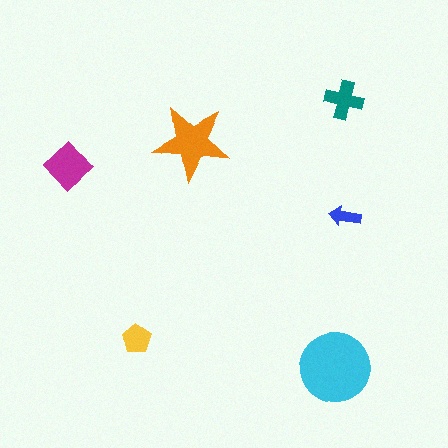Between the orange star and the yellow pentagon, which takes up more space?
The orange star.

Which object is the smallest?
The blue arrow.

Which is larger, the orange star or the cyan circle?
The cyan circle.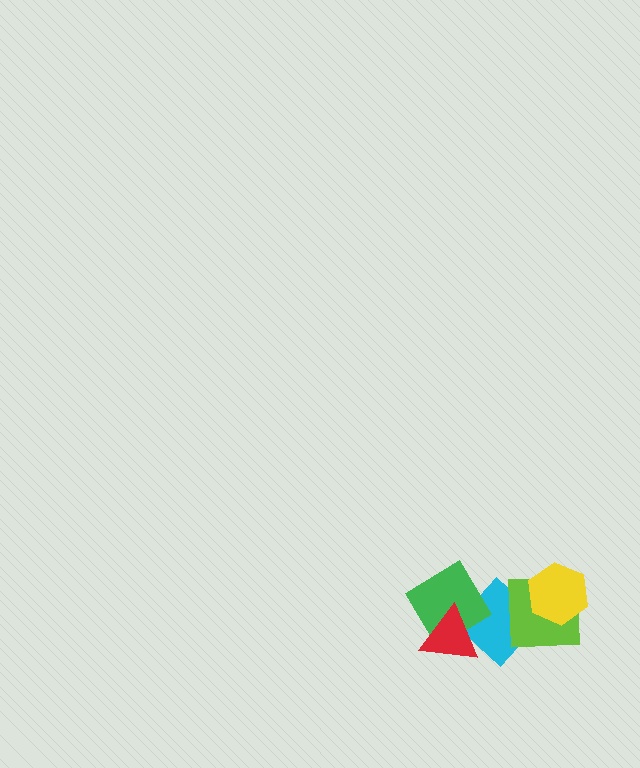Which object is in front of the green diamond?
The red triangle is in front of the green diamond.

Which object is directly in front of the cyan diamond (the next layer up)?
The lime square is directly in front of the cyan diamond.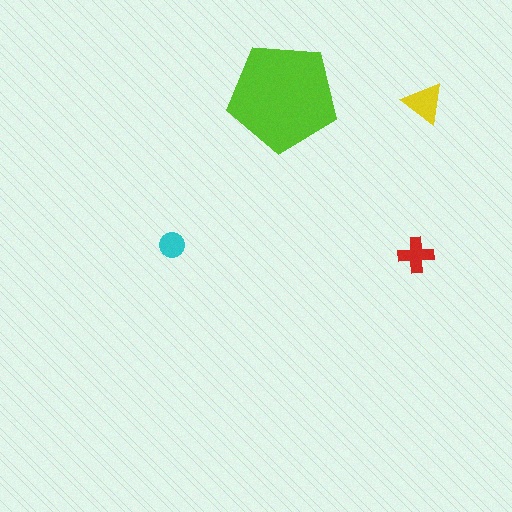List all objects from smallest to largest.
The cyan circle, the red cross, the yellow triangle, the lime pentagon.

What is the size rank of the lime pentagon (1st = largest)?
1st.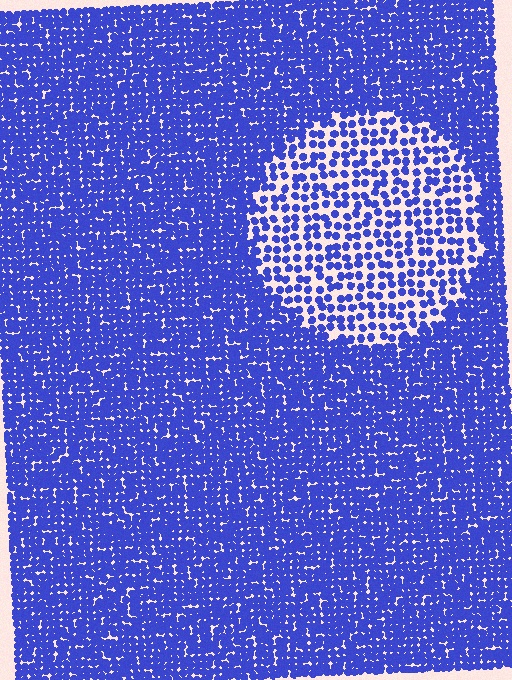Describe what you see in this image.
The image contains small blue elements arranged at two different densities. A circle-shaped region is visible where the elements are less densely packed than the surrounding area.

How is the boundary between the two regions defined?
The boundary is defined by a change in element density (approximately 2.2x ratio). All elements are the same color, size, and shape.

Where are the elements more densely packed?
The elements are more densely packed outside the circle boundary.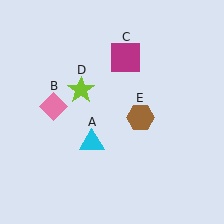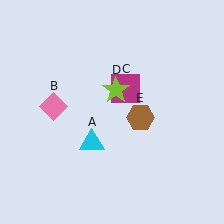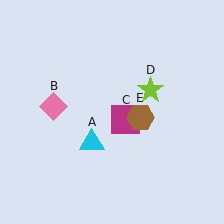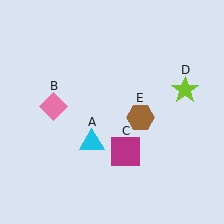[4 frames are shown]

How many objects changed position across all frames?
2 objects changed position: magenta square (object C), lime star (object D).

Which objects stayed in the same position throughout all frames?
Cyan triangle (object A) and pink diamond (object B) and brown hexagon (object E) remained stationary.